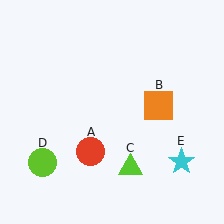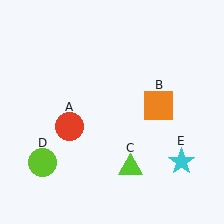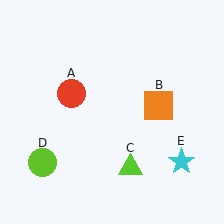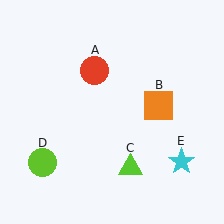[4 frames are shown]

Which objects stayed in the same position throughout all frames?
Orange square (object B) and lime triangle (object C) and lime circle (object D) and cyan star (object E) remained stationary.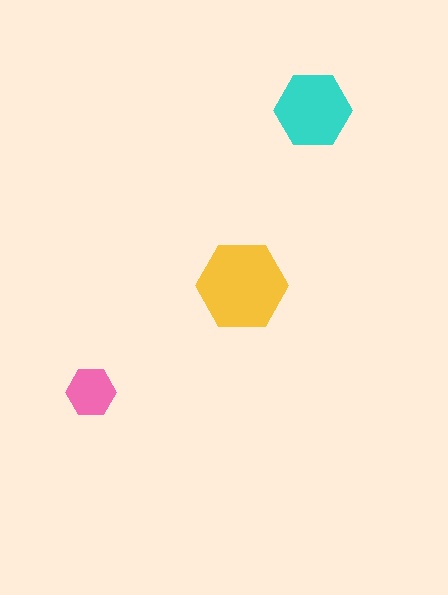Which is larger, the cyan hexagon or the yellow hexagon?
The yellow one.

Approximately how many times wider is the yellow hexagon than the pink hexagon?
About 2 times wider.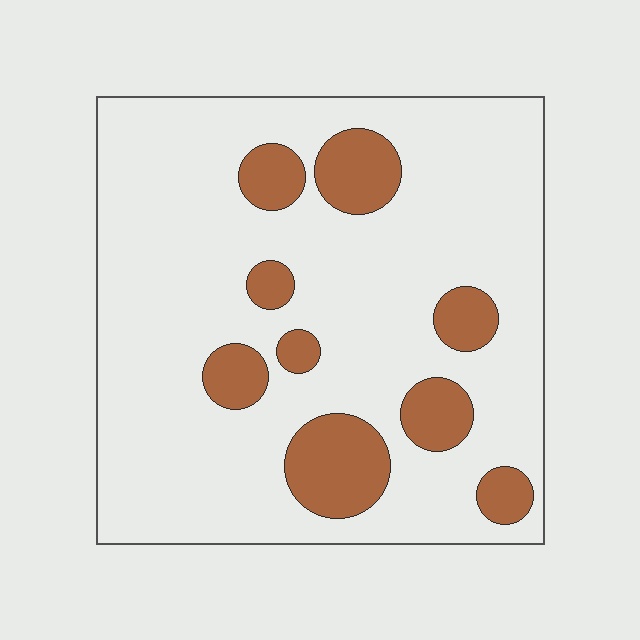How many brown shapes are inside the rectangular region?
9.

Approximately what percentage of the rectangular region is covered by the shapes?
Approximately 20%.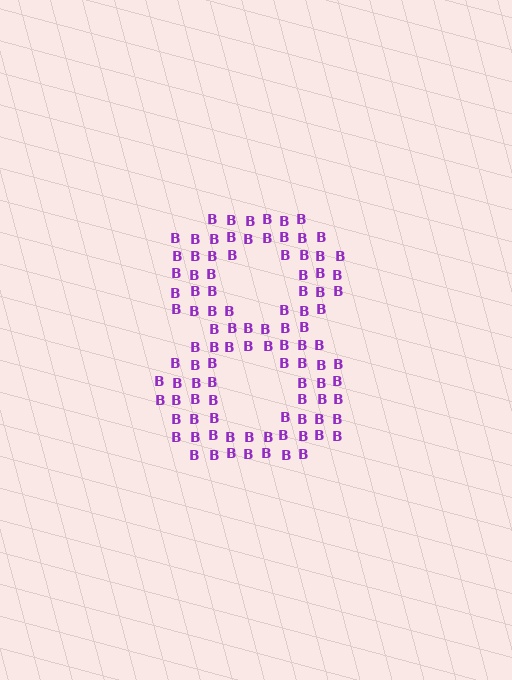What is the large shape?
The large shape is the digit 8.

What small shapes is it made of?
It is made of small letter B's.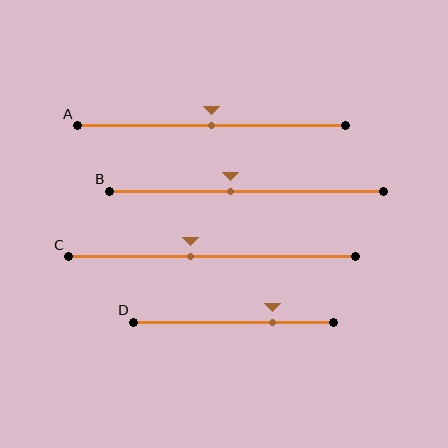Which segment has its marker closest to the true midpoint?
Segment A has its marker closest to the true midpoint.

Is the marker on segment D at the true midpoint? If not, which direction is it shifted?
No, the marker on segment D is shifted to the right by about 19% of the segment length.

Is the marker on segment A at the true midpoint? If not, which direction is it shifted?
Yes, the marker on segment A is at the true midpoint.